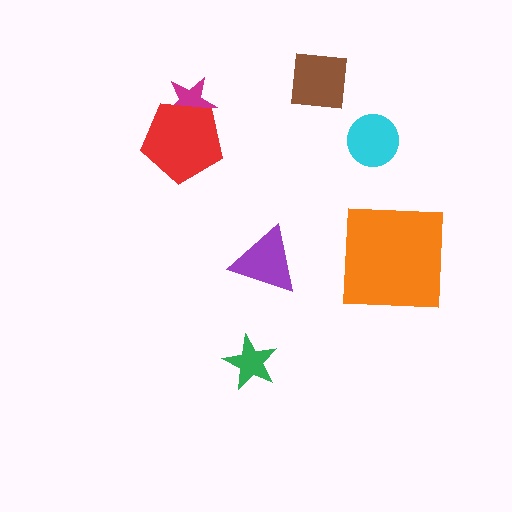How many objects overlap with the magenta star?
1 object overlaps with the magenta star.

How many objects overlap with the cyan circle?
0 objects overlap with the cyan circle.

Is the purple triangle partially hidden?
No, no other shape covers it.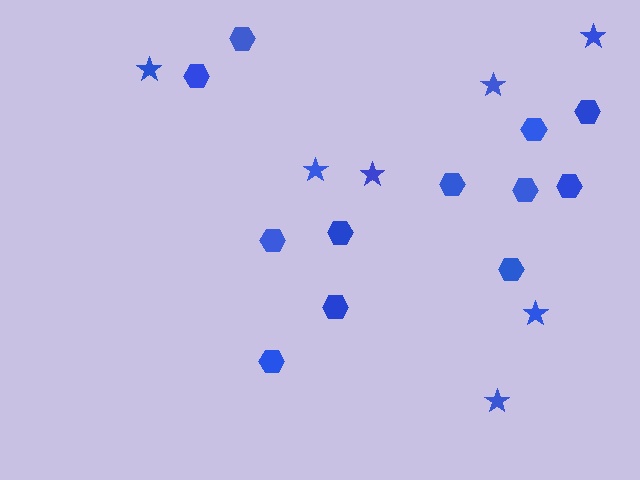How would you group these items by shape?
There are 2 groups: one group of hexagons (12) and one group of stars (7).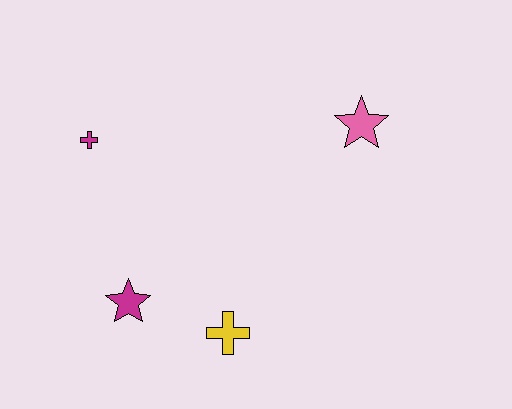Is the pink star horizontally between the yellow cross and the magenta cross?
No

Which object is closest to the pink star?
The yellow cross is closest to the pink star.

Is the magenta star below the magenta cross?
Yes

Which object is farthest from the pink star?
The magenta star is farthest from the pink star.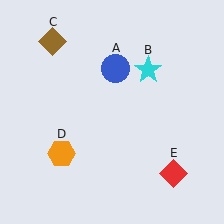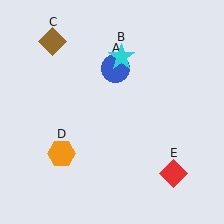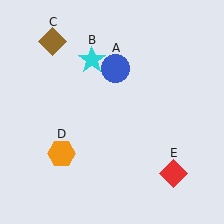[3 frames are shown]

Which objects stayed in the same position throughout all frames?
Blue circle (object A) and brown diamond (object C) and orange hexagon (object D) and red diamond (object E) remained stationary.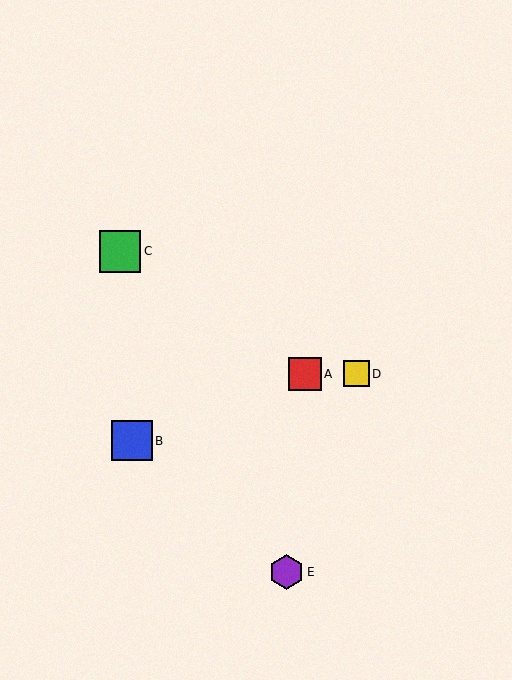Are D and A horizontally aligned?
Yes, both are at y≈374.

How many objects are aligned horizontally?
2 objects (A, D) are aligned horizontally.